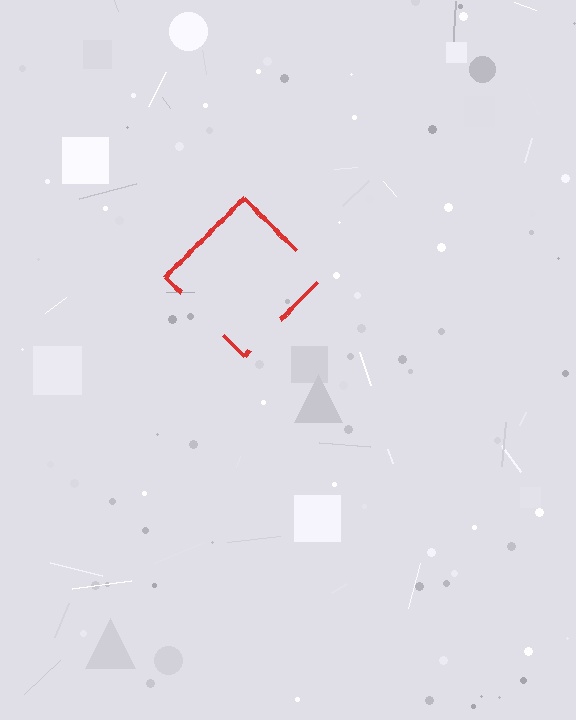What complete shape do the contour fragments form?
The contour fragments form a diamond.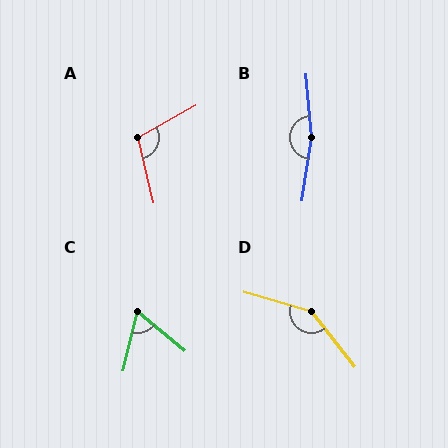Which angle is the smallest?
C, at approximately 64 degrees.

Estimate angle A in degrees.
Approximately 106 degrees.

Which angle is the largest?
B, at approximately 167 degrees.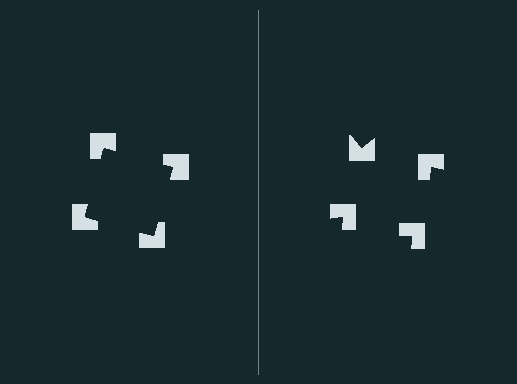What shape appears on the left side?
An illusory square.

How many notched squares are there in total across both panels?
8 — 4 on each side.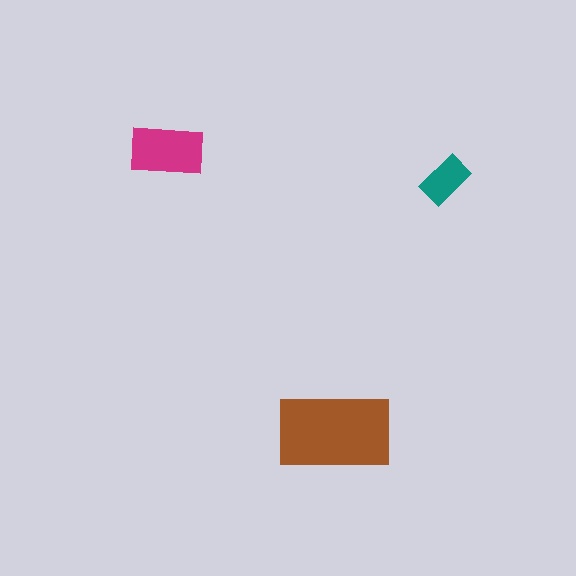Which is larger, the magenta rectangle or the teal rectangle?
The magenta one.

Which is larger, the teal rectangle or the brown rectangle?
The brown one.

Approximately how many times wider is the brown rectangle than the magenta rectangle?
About 1.5 times wider.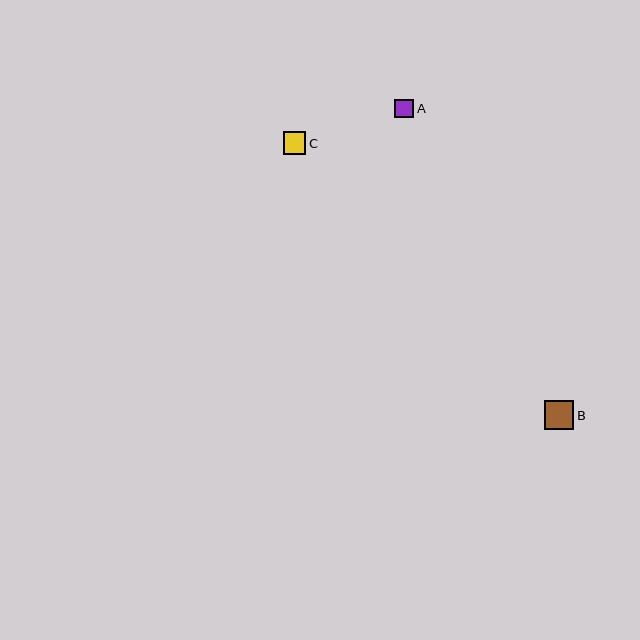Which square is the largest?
Square B is the largest with a size of approximately 29 pixels.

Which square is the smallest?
Square A is the smallest with a size of approximately 19 pixels.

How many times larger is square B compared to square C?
Square B is approximately 1.3 times the size of square C.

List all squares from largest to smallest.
From largest to smallest: B, C, A.